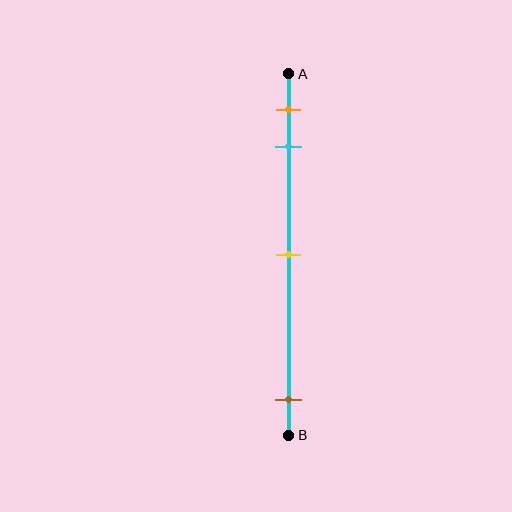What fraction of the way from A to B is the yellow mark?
The yellow mark is approximately 50% (0.5) of the way from A to B.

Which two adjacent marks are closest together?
The orange and cyan marks are the closest adjacent pair.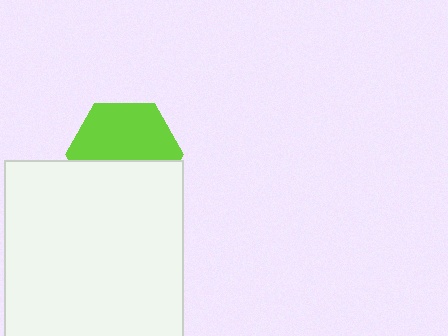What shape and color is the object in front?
The object in front is a white square.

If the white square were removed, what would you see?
You would see the complete lime hexagon.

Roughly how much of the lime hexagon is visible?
About half of it is visible (roughly 55%).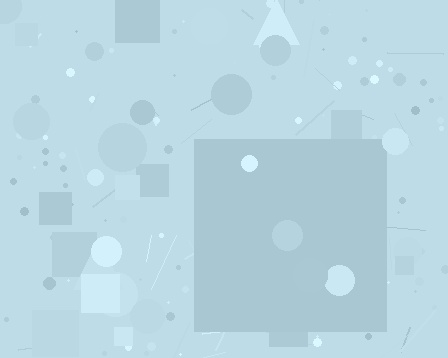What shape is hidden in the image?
A square is hidden in the image.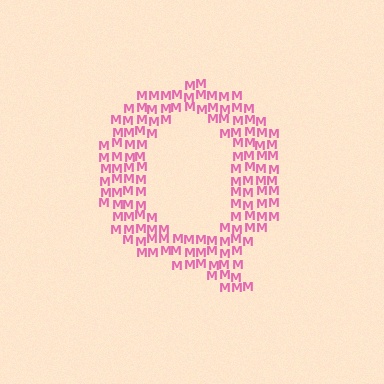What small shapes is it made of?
It is made of small letter M's.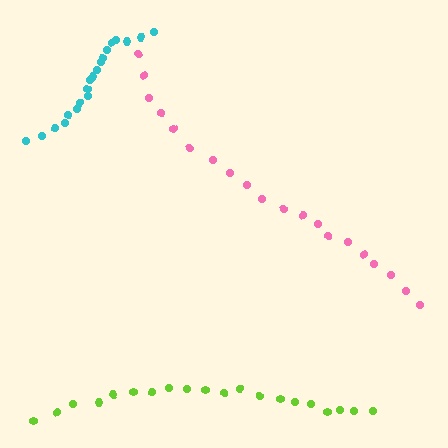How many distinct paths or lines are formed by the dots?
There are 3 distinct paths.